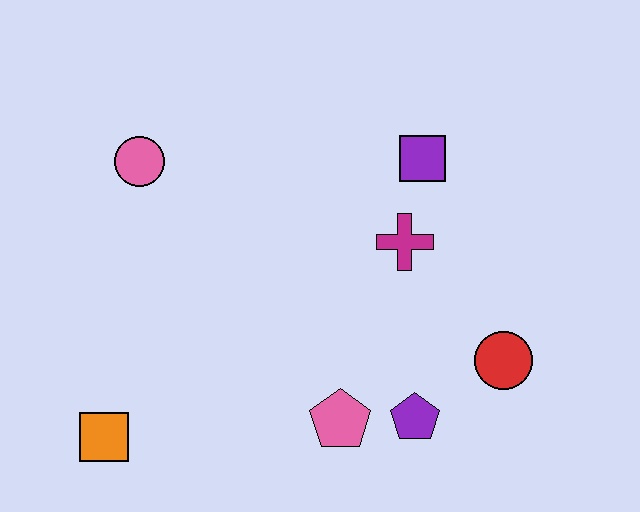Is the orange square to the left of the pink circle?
Yes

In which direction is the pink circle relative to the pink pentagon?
The pink circle is above the pink pentagon.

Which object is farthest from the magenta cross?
The orange square is farthest from the magenta cross.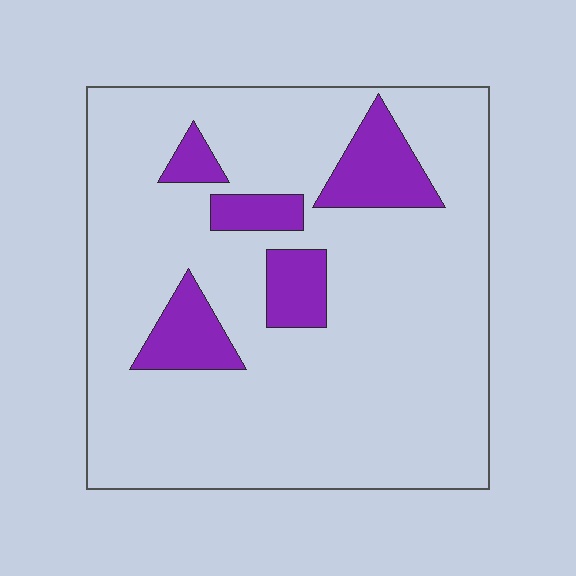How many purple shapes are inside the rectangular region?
5.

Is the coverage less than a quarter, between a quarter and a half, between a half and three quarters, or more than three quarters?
Less than a quarter.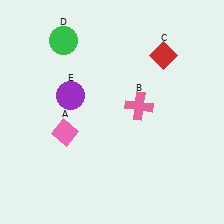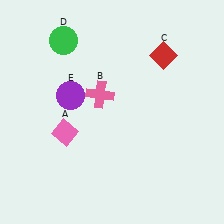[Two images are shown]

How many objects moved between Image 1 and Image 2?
1 object moved between the two images.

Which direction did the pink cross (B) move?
The pink cross (B) moved left.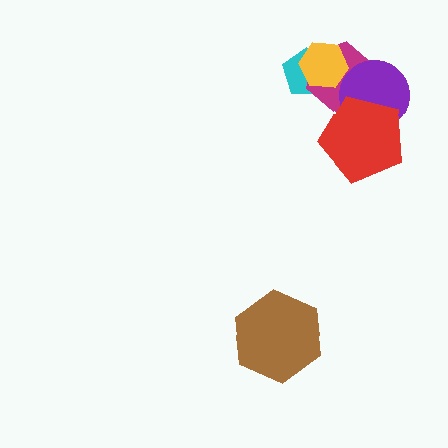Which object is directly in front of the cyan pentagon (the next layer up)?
The magenta hexagon is directly in front of the cyan pentagon.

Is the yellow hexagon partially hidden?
No, no other shape covers it.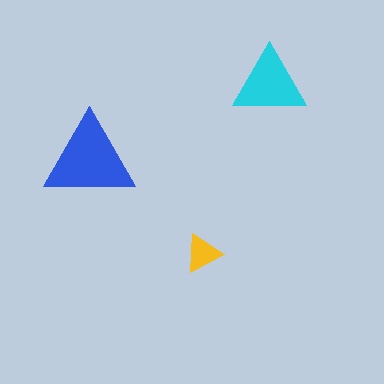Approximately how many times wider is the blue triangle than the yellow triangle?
About 2.5 times wider.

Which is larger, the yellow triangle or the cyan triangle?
The cyan one.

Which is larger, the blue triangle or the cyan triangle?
The blue one.